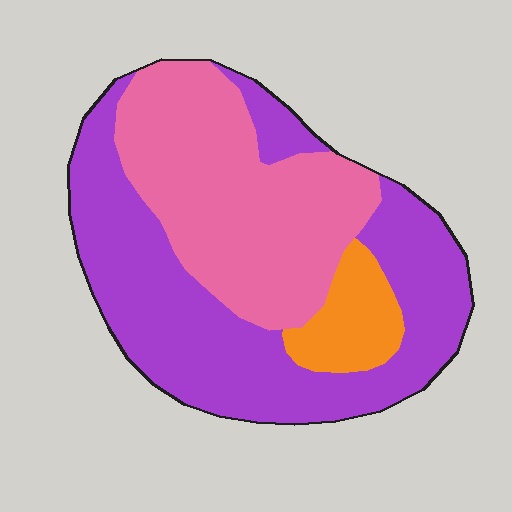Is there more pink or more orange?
Pink.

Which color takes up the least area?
Orange, at roughly 10%.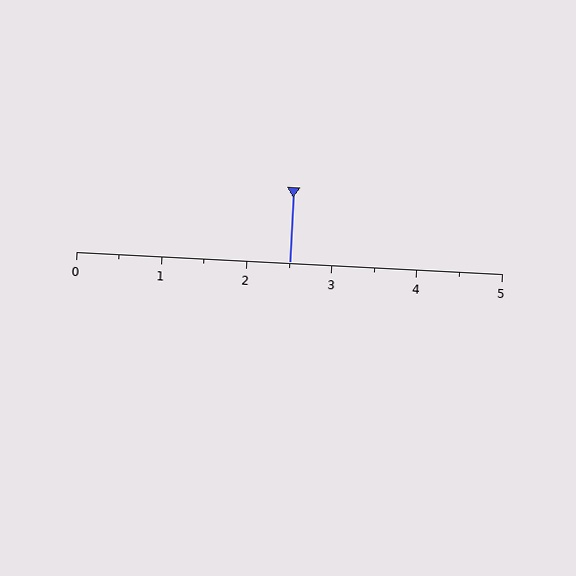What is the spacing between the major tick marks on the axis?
The major ticks are spaced 1 apart.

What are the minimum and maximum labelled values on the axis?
The axis runs from 0 to 5.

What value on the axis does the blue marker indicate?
The marker indicates approximately 2.5.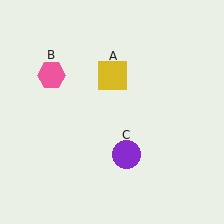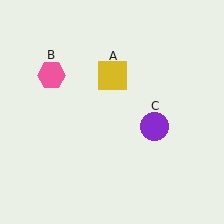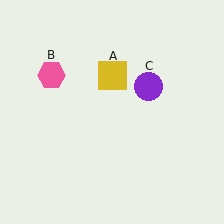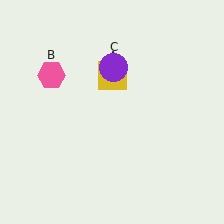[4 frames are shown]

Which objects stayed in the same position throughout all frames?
Yellow square (object A) and pink hexagon (object B) remained stationary.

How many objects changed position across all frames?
1 object changed position: purple circle (object C).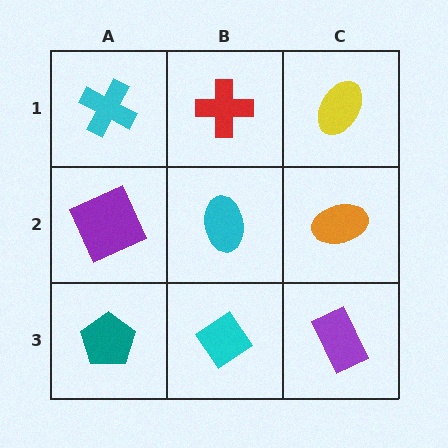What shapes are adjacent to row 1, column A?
A purple square (row 2, column A), a red cross (row 1, column B).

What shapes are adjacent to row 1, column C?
An orange ellipse (row 2, column C), a red cross (row 1, column B).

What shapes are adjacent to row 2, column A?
A cyan cross (row 1, column A), a teal pentagon (row 3, column A), a cyan ellipse (row 2, column B).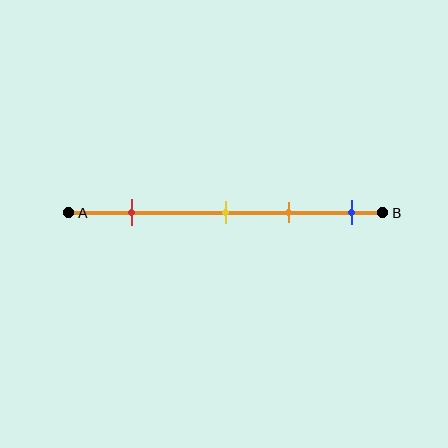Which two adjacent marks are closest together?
The yellow and orange marks are the closest adjacent pair.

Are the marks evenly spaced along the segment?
No, the marks are not evenly spaced.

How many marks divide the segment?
There are 4 marks dividing the segment.